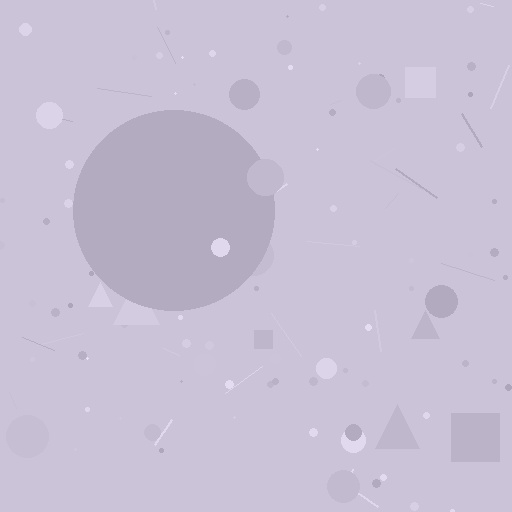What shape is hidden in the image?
A circle is hidden in the image.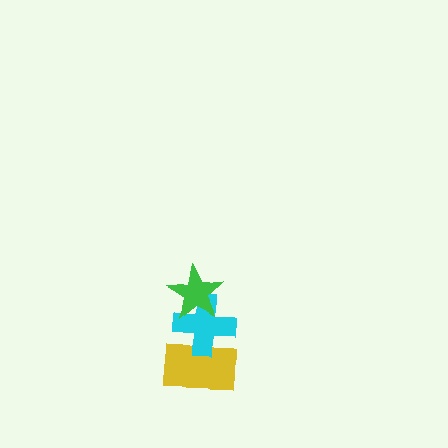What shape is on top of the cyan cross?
The green star is on top of the cyan cross.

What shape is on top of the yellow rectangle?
The cyan cross is on top of the yellow rectangle.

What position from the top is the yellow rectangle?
The yellow rectangle is 3rd from the top.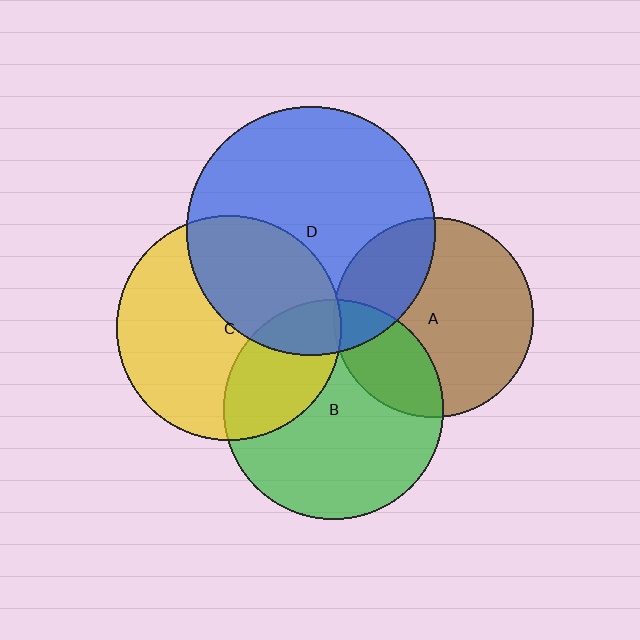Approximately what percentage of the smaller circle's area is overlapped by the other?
Approximately 25%.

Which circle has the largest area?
Circle D (blue).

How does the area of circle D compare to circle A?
Approximately 1.6 times.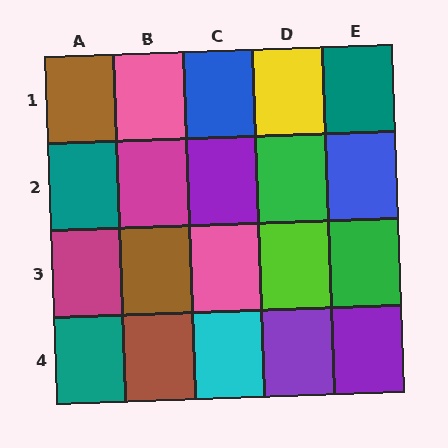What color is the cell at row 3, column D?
Lime.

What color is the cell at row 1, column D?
Yellow.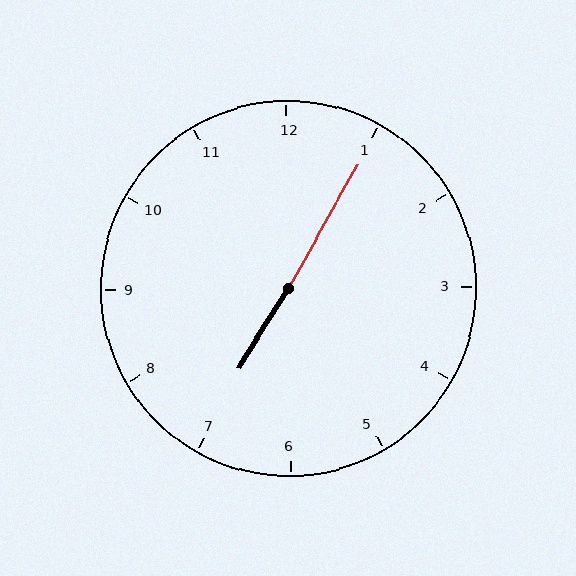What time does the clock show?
7:05.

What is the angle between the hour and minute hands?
Approximately 178 degrees.